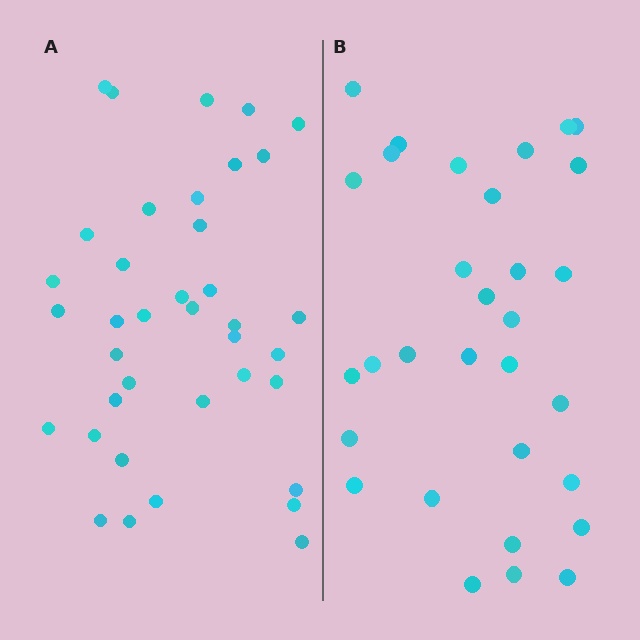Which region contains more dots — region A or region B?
Region A (the left region) has more dots.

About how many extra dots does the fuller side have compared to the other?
Region A has roughly 8 or so more dots than region B.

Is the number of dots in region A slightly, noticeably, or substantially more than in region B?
Region A has only slightly more — the two regions are fairly close. The ratio is roughly 1.2 to 1.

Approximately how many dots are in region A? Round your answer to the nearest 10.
About 40 dots. (The exact count is 38, which rounds to 40.)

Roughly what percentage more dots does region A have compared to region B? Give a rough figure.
About 25% more.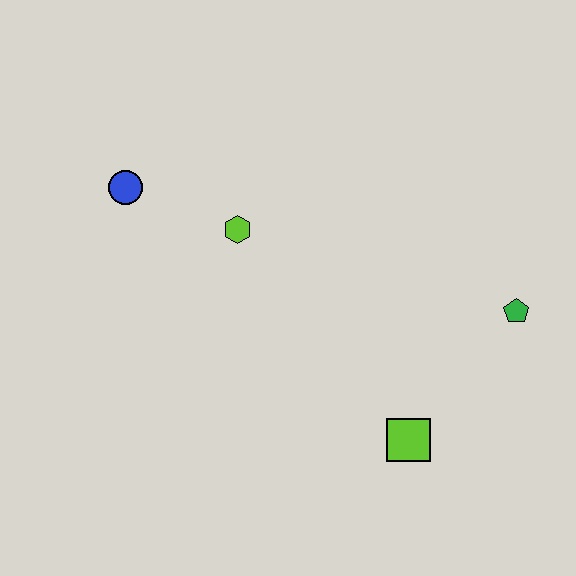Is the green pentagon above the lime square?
Yes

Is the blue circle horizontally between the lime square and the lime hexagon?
No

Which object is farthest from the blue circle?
The green pentagon is farthest from the blue circle.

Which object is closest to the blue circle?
The lime hexagon is closest to the blue circle.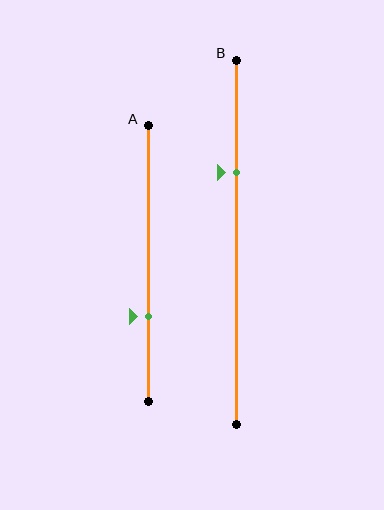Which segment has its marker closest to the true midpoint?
Segment B has its marker closest to the true midpoint.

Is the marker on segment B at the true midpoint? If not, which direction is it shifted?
No, the marker on segment B is shifted upward by about 19% of the segment length.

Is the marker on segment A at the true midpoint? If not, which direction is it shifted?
No, the marker on segment A is shifted downward by about 19% of the segment length.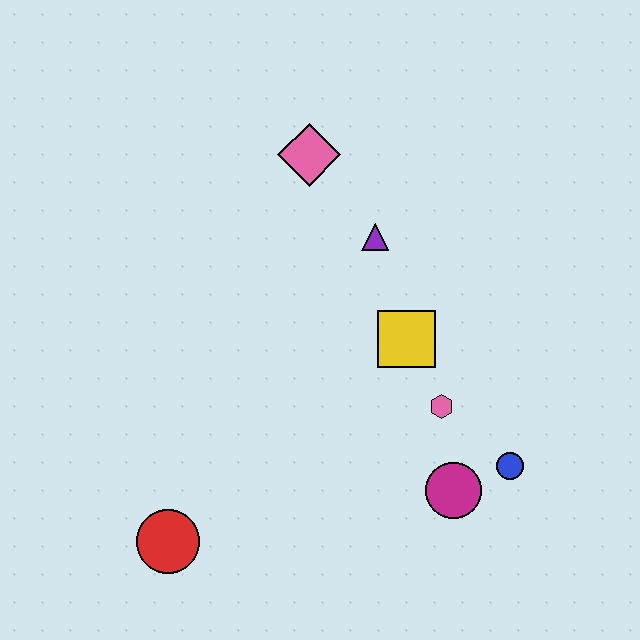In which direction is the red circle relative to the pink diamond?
The red circle is below the pink diamond.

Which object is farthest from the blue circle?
The pink diamond is farthest from the blue circle.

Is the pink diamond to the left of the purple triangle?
Yes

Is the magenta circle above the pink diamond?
No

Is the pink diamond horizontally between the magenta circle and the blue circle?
No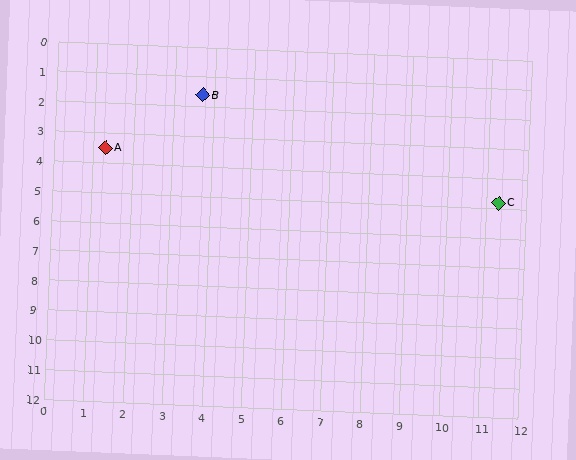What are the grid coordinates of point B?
Point B is at approximately (3.7, 1.6).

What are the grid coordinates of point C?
Point C is at approximately (11.3, 4.8).